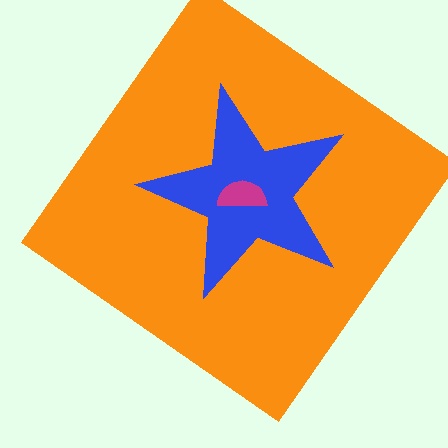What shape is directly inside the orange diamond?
The blue star.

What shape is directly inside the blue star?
The magenta semicircle.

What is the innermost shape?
The magenta semicircle.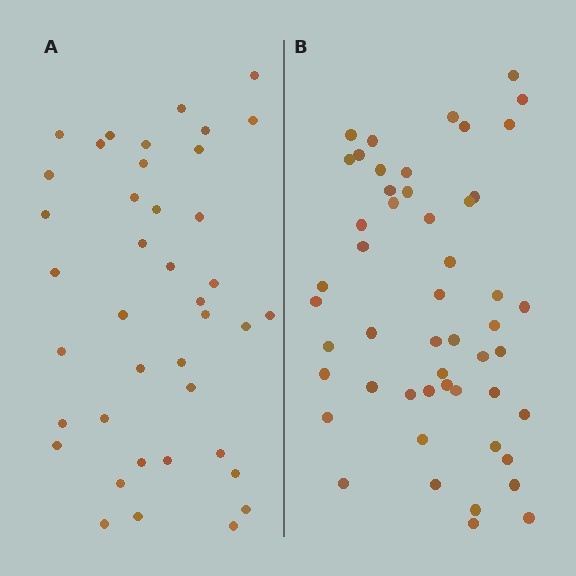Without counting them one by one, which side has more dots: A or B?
Region B (the right region) has more dots.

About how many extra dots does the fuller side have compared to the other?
Region B has roughly 12 or so more dots than region A.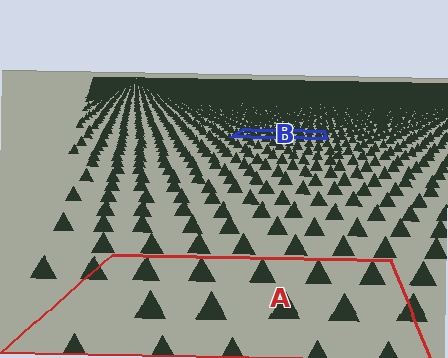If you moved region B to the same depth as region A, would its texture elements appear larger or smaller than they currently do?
They would appear larger. At a closer depth, the same texture elements are projected at a bigger on-screen size.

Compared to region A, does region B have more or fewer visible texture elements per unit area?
Region B has more texture elements per unit area — they are packed more densely because it is farther away.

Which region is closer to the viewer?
Region A is closer. The texture elements there are larger and more spread out.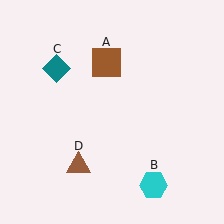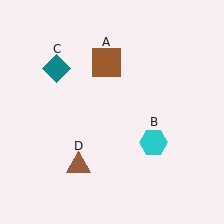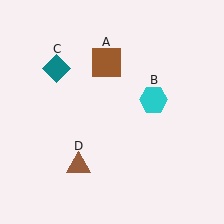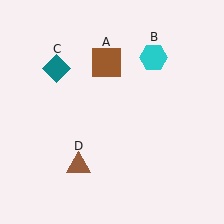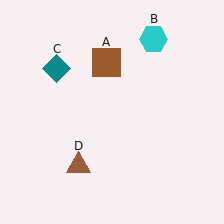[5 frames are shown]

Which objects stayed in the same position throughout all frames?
Brown square (object A) and teal diamond (object C) and brown triangle (object D) remained stationary.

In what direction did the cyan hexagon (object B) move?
The cyan hexagon (object B) moved up.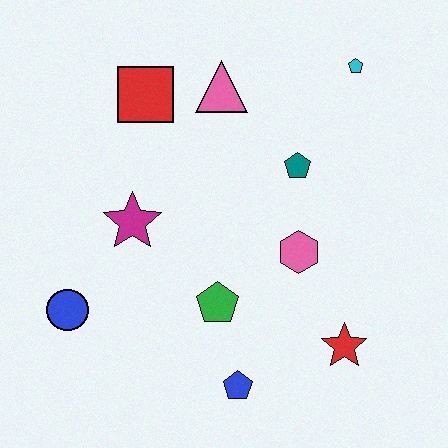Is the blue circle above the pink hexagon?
No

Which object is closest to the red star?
The pink hexagon is closest to the red star.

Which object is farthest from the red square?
The red star is farthest from the red square.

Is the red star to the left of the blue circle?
No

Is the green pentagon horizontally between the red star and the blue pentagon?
No